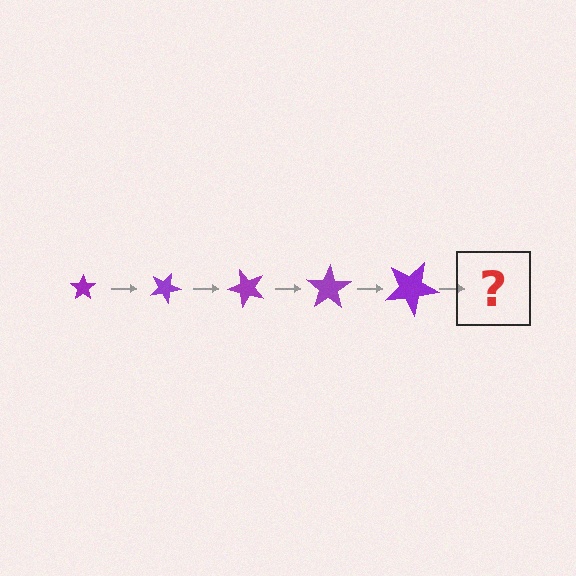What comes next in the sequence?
The next element should be a star, larger than the previous one and rotated 125 degrees from the start.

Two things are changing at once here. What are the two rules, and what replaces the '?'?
The two rules are that the star grows larger each step and it rotates 25 degrees each step. The '?' should be a star, larger than the previous one and rotated 125 degrees from the start.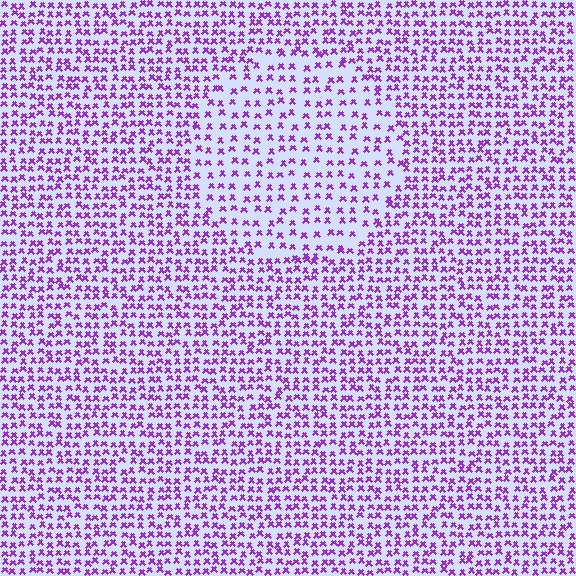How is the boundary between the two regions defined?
The boundary is defined by a change in element density (approximately 1.7x ratio). All elements are the same color, size, and shape.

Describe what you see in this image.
The image contains small purple elements arranged at two different densities. A circle-shaped region is visible where the elements are less densely packed than the surrounding area.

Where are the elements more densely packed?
The elements are more densely packed outside the circle boundary.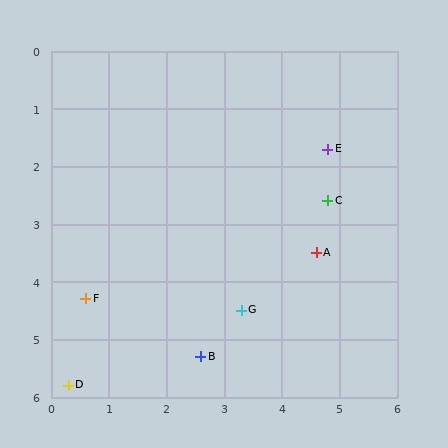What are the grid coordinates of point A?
Point A is at approximately (4.6, 3.5).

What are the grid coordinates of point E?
Point E is at approximately (4.8, 1.7).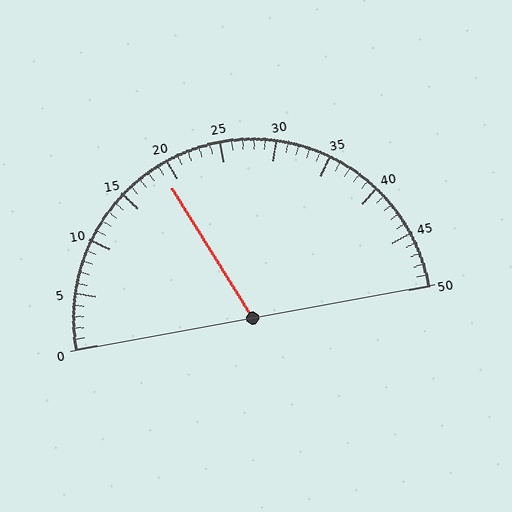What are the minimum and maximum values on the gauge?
The gauge ranges from 0 to 50.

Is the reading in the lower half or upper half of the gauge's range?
The reading is in the lower half of the range (0 to 50).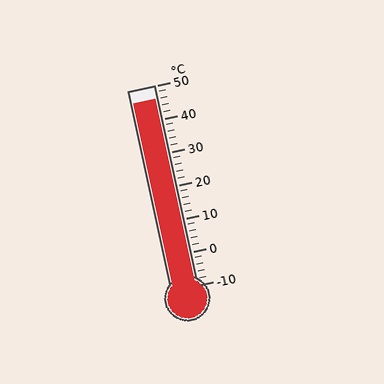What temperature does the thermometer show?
The thermometer shows approximately 46°C.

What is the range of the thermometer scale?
The thermometer scale ranges from -10°C to 50°C.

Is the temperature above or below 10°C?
The temperature is above 10°C.